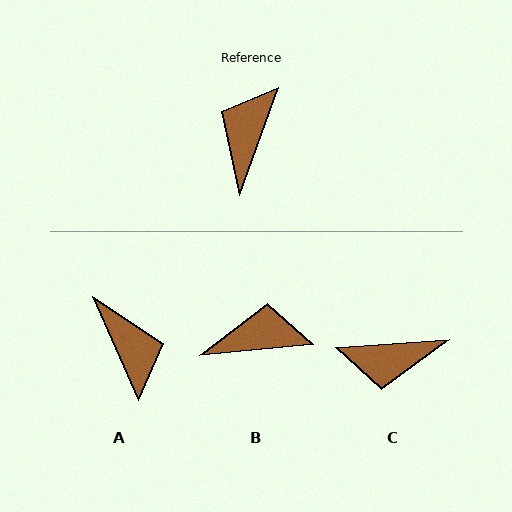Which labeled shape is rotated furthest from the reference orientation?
A, about 136 degrees away.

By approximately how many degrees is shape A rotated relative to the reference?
Approximately 136 degrees clockwise.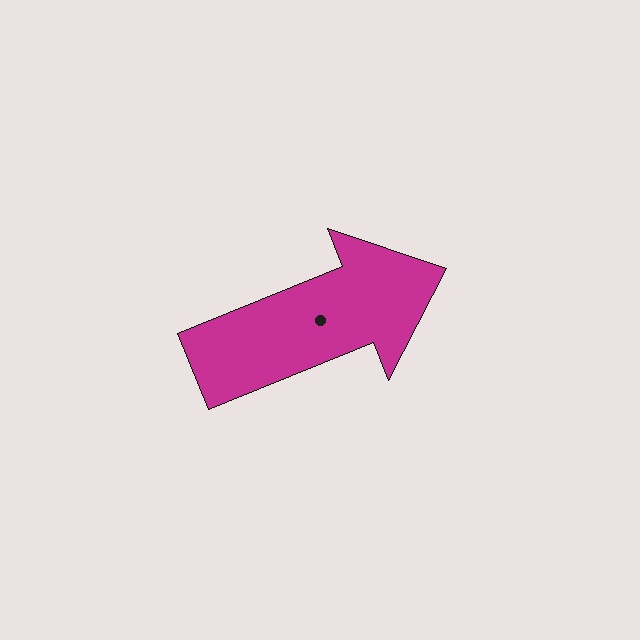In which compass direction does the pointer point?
East.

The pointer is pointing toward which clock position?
Roughly 2 o'clock.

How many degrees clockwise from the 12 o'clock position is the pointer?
Approximately 68 degrees.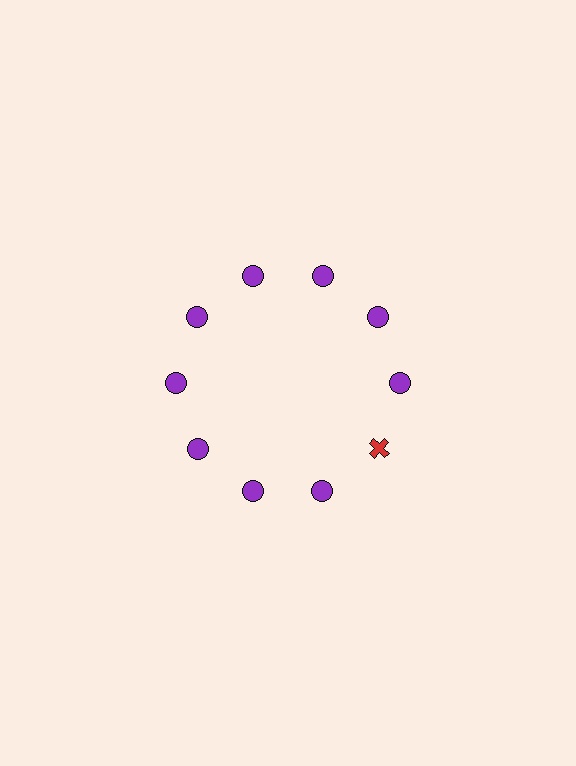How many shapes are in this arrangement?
There are 10 shapes arranged in a ring pattern.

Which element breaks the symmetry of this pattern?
The red cross at roughly the 4 o'clock position breaks the symmetry. All other shapes are purple circles.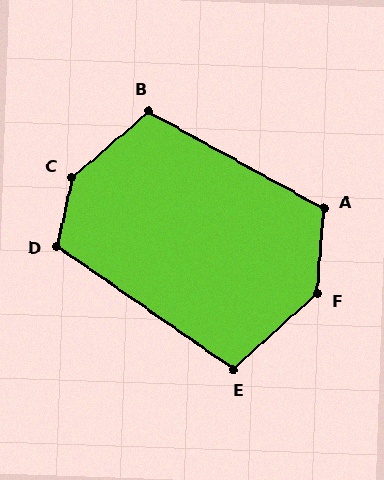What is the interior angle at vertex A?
Approximately 114 degrees (obtuse).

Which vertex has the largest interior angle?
C, at approximately 143 degrees.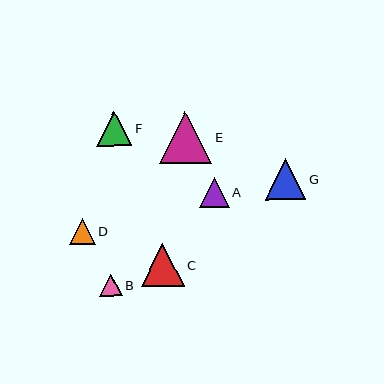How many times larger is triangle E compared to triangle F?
Triangle E is approximately 1.5 times the size of triangle F.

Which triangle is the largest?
Triangle E is the largest with a size of approximately 52 pixels.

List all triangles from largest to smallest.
From largest to smallest: E, C, G, F, A, D, B.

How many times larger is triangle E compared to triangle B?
Triangle E is approximately 2.3 times the size of triangle B.